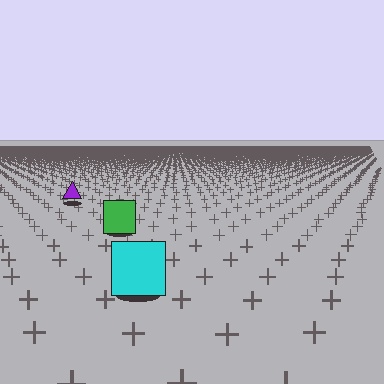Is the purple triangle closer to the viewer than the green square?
No. The green square is closer — you can tell from the texture gradient: the ground texture is coarser near it.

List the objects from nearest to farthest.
From nearest to farthest: the cyan square, the green square, the purple triangle.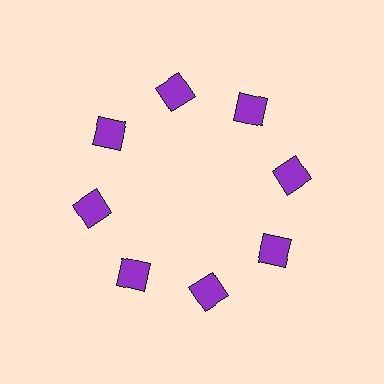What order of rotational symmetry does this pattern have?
This pattern has 8-fold rotational symmetry.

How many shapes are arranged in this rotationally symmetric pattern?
There are 8 shapes, arranged in 8 groups of 1.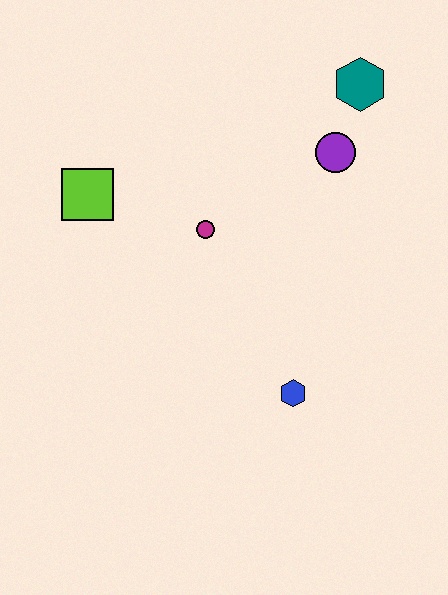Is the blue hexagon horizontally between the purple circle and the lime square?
Yes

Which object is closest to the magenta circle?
The lime square is closest to the magenta circle.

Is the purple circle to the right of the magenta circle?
Yes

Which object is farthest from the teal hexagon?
The blue hexagon is farthest from the teal hexagon.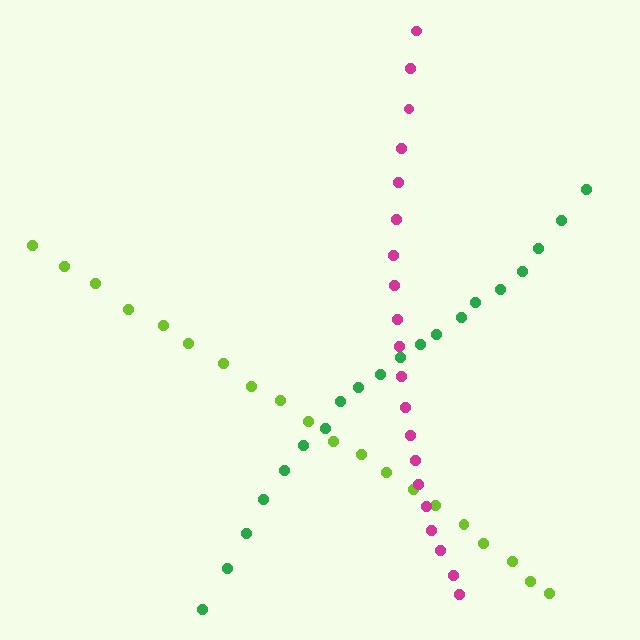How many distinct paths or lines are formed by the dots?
There are 3 distinct paths.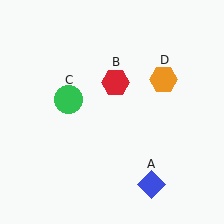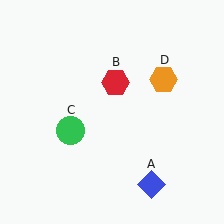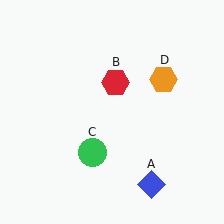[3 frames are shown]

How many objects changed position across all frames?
1 object changed position: green circle (object C).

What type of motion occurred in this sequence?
The green circle (object C) rotated counterclockwise around the center of the scene.